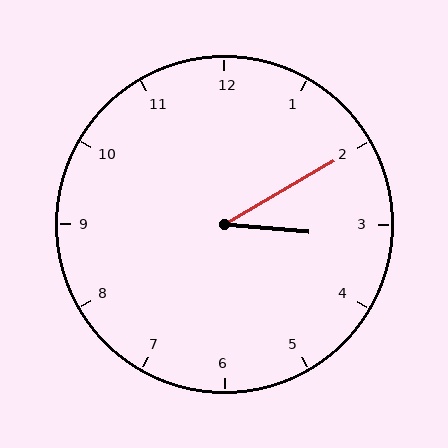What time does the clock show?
3:10.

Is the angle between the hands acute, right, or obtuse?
It is acute.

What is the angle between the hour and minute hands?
Approximately 35 degrees.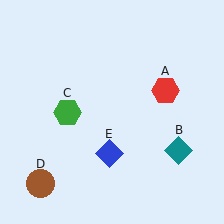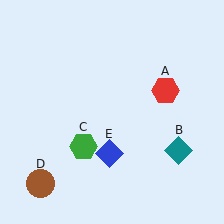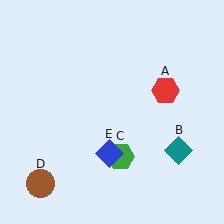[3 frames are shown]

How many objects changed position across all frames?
1 object changed position: green hexagon (object C).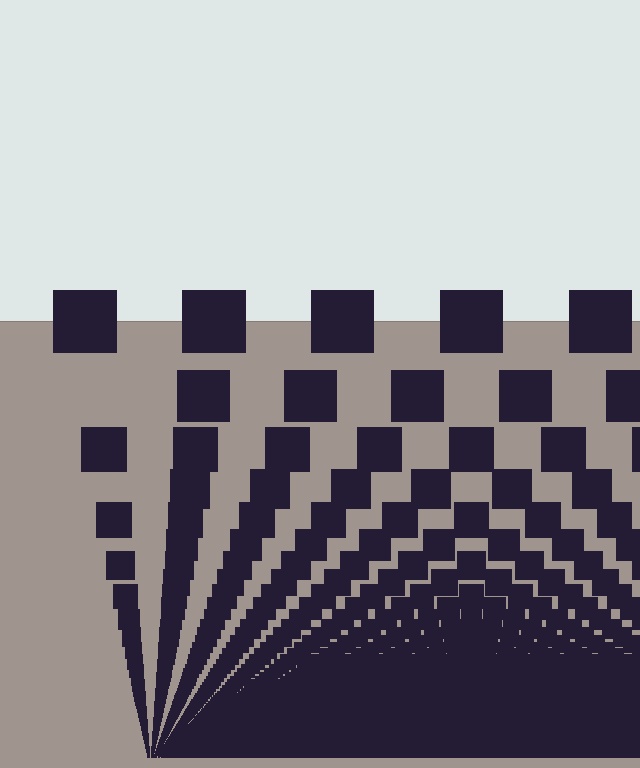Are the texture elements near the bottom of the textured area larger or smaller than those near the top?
Smaller. The gradient is inverted — elements near the bottom are smaller and denser.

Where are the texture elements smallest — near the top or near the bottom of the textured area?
Near the bottom.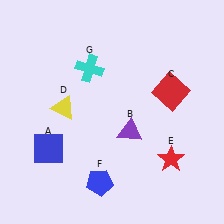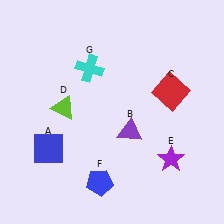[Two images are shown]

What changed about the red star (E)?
In Image 1, E is red. In Image 2, it changed to purple.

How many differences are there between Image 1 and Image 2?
There are 2 differences between the two images.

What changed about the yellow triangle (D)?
In Image 1, D is yellow. In Image 2, it changed to lime.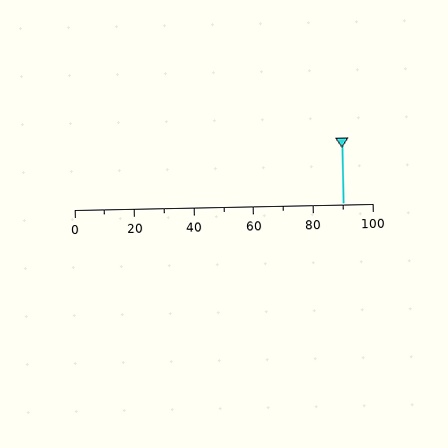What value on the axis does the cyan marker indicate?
The marker indicates approximately 90.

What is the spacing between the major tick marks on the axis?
The major ticks are spaced 20 apart.